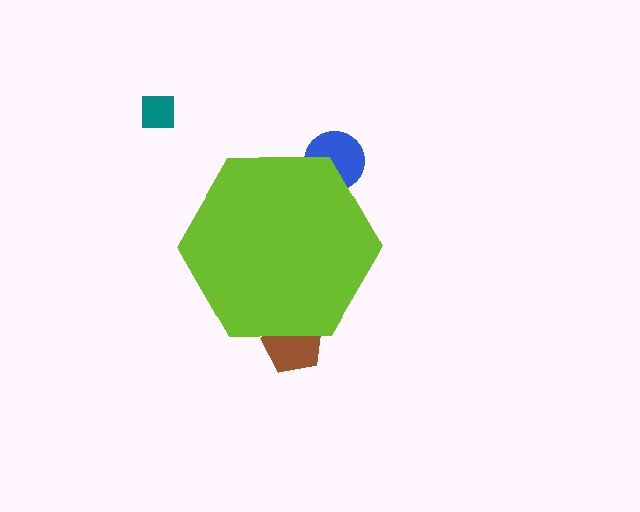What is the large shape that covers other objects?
A lime hexagon.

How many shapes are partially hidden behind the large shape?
2 shapes are partially hidden.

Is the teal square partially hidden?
No, the teal square is fully visible.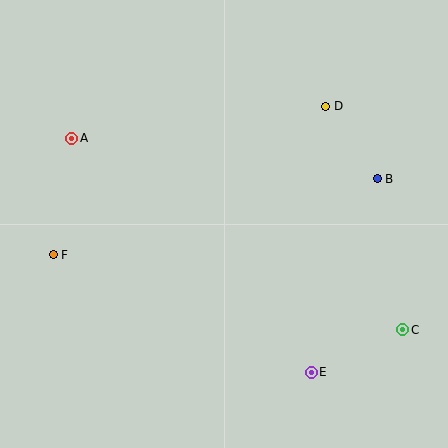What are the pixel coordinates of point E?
Point E is at (311, 372).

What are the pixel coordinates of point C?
Point C is at (403, 330).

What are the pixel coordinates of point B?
Point B is at (377, 179).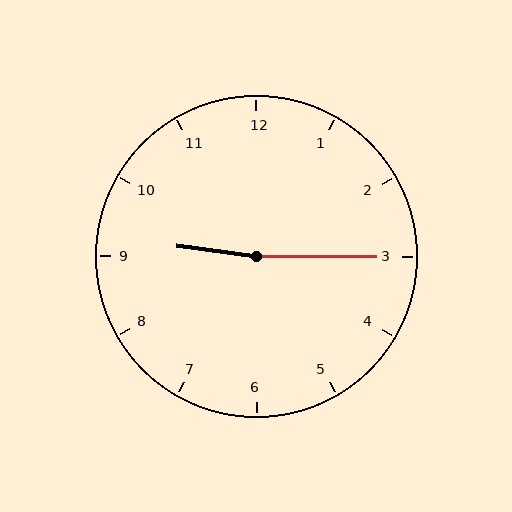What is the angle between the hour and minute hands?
Approximately 172 degrees.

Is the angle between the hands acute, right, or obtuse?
It is obtuse.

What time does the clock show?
9:15.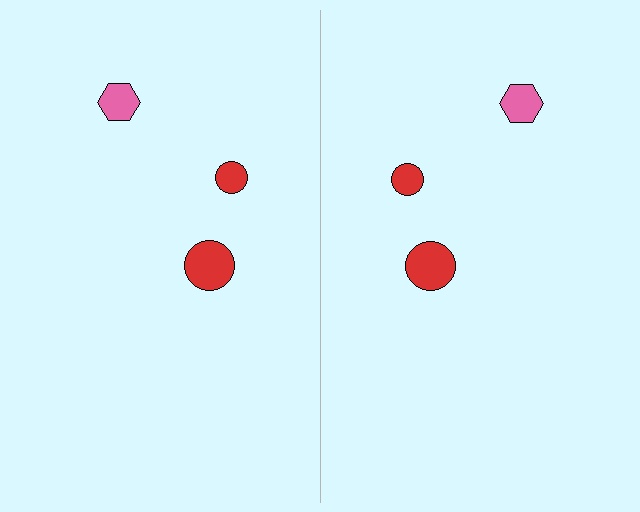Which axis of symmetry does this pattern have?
The pattern has a vertical axis of symmetry running through the center of the image.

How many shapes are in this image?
There are 6 shapes in this image.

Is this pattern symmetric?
Yes, this pattern has bilateral (reflection) symmetry.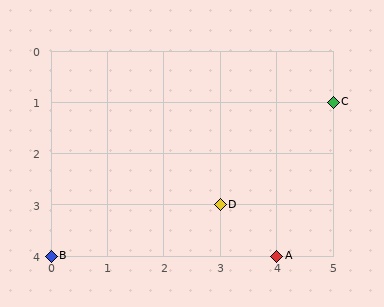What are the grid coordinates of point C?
Point C is at grid coordinates (5, 1).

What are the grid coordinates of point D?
Point D is at grid coordinates (3, 3).